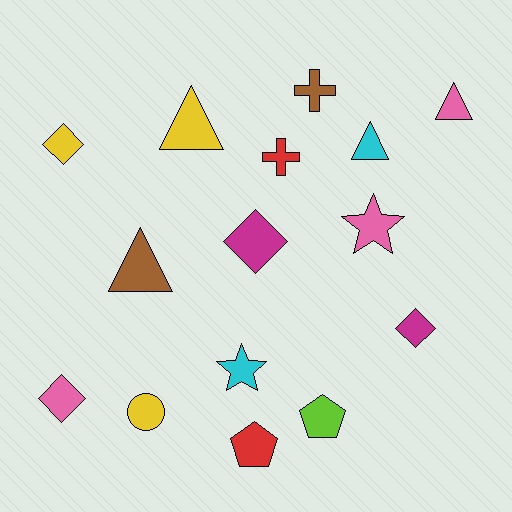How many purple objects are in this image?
There are no purple objects.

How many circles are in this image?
There is 1 circle.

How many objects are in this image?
There are 15 objects.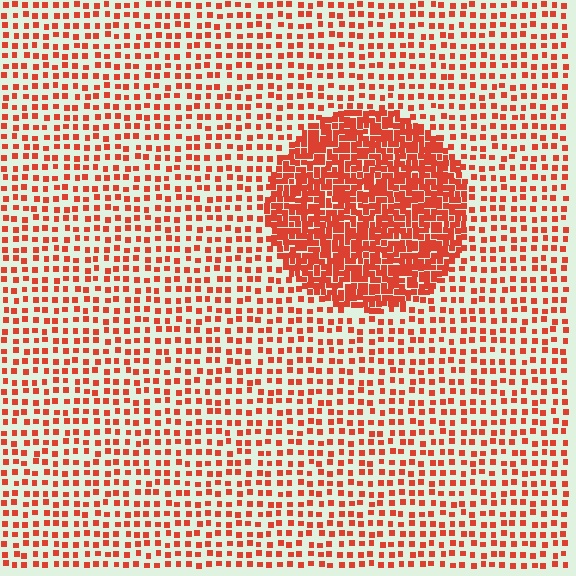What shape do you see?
I see a circle.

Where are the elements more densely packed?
The elements are more densely packed inside the circle boundary.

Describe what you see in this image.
The image contains small red elements arranged at two different densities. A circle-shaped region is visible where the elements are more densely packed than the surrounding area.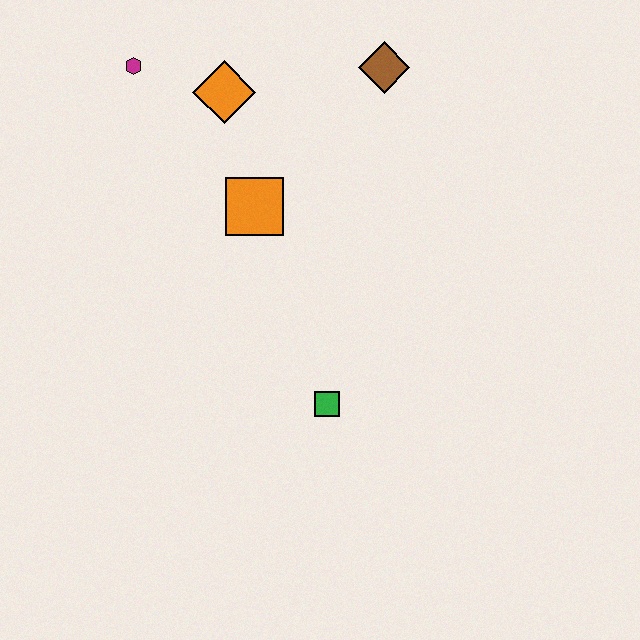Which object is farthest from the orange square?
The green square is farthest from the orange square.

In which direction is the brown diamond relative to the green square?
The brown diamond is above the green square.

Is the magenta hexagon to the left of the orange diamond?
Yes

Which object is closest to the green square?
The orange square is closest to the green square.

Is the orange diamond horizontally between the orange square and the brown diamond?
No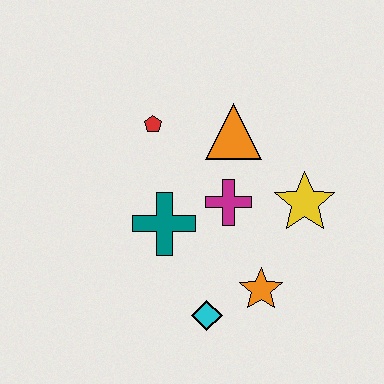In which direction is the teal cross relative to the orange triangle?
The teal cross is below the orange triangle.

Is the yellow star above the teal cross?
Yes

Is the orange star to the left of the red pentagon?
No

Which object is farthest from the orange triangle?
The cyan diamond is farthest from the orange triangle.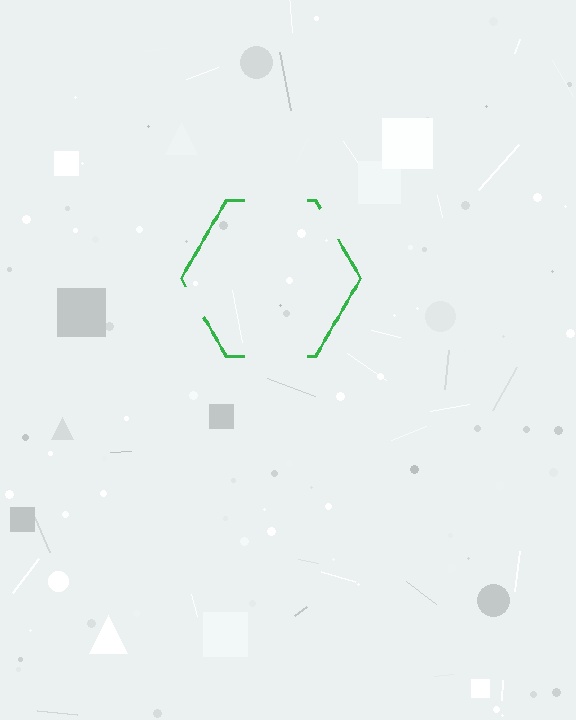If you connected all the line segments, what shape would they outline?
They would outline a hexagon.